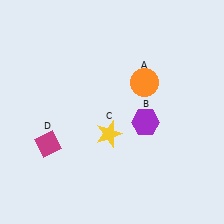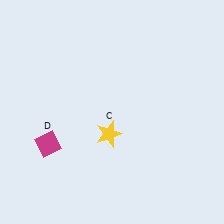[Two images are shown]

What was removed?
The purple hexagon (B), the orange circle (A) were removed in Image 2.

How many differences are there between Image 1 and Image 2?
There are 2 differences between the two images.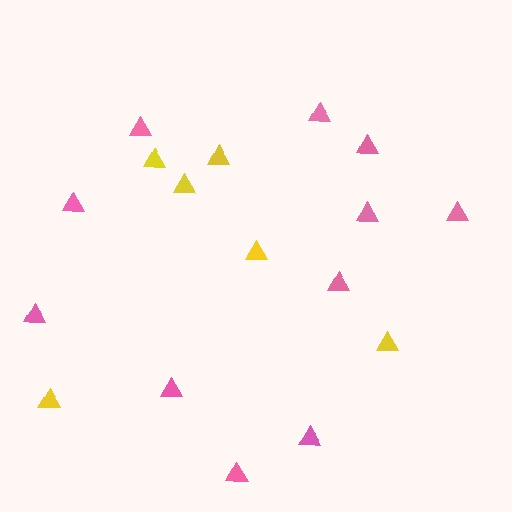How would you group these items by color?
There are 2 groups: one group of pink triangles (11) and one group of yellow triangles (6).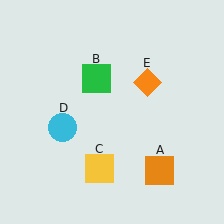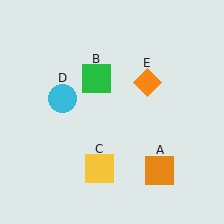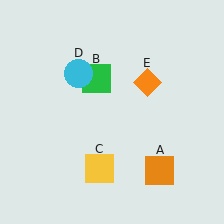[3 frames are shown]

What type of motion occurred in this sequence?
The cyan circle (object D) rotated clockwise around the center of the scene.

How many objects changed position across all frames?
1 object changed position: cyan circle (object D).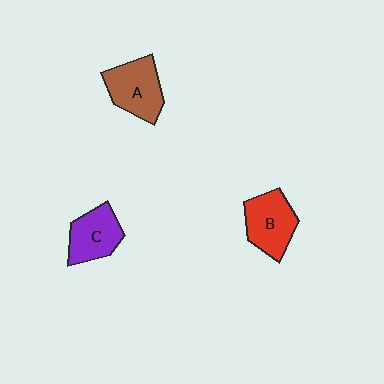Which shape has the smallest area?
Shape C (purple).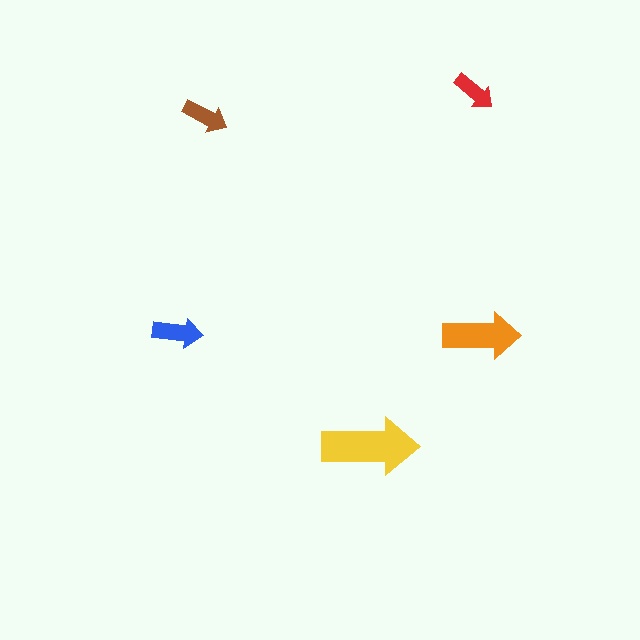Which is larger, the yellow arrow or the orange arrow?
The yellow one.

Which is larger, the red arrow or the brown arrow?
The brown one.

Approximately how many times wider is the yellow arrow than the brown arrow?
About 2 times wider.